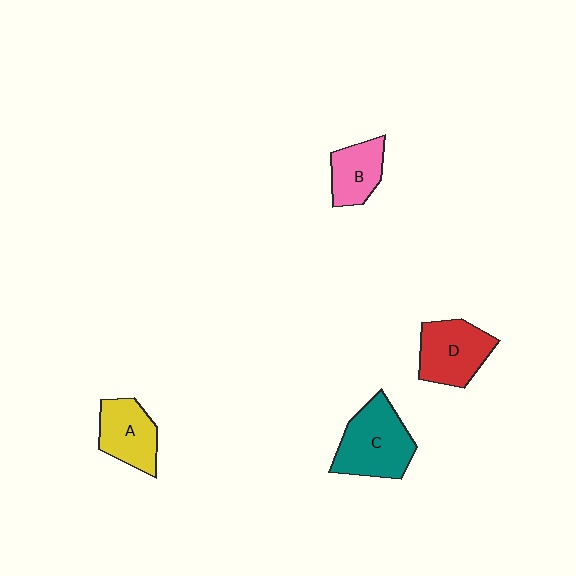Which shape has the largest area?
Shape C (teal).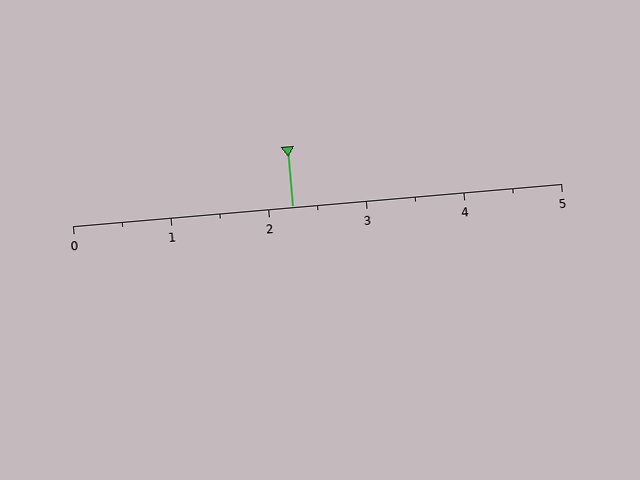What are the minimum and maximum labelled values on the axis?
The axis runs from 0 to 5.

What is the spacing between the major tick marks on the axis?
The major ticks are spaced 1 apart.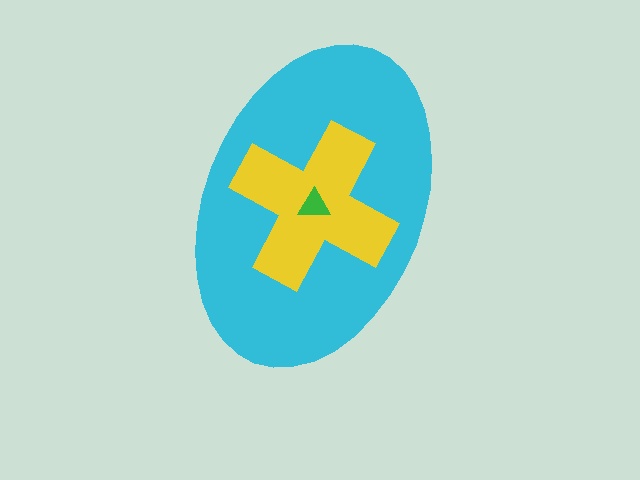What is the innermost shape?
The green triangle.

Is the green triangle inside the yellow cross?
Yes.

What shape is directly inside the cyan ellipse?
The yellow cross.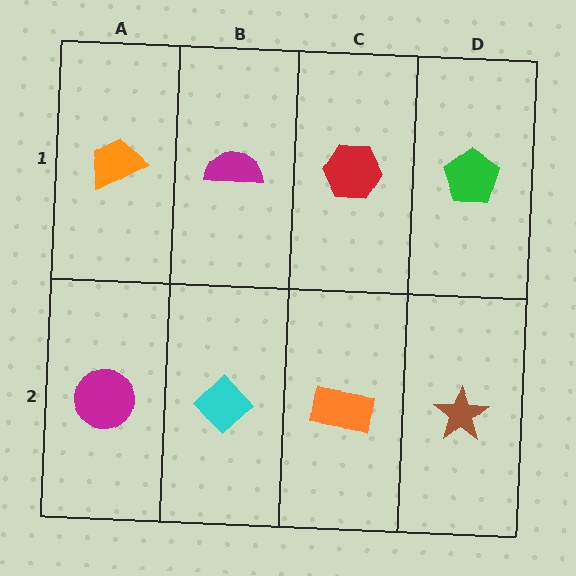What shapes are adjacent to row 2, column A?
An orange trapezoid (row 1, column A), a cyan diamond (row 2, column B).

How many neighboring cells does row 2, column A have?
2.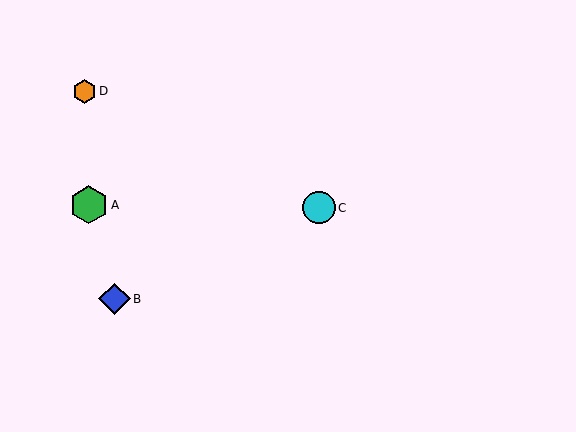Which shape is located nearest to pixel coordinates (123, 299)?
The blue diamond (labeled B) at (114, 299) is nearest to that location.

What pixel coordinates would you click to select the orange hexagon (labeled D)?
Click at (84, 91) to select the orange hexagon D.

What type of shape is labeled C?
Shape C is a cyan circle.